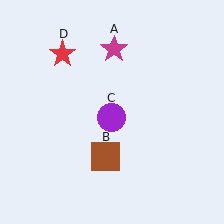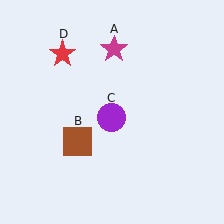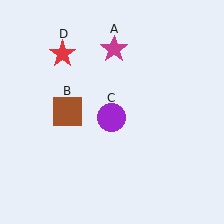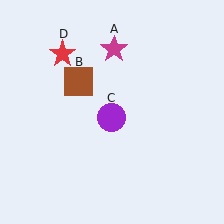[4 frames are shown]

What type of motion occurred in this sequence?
The brown square (object B) rotated clockwise around the center of the scene.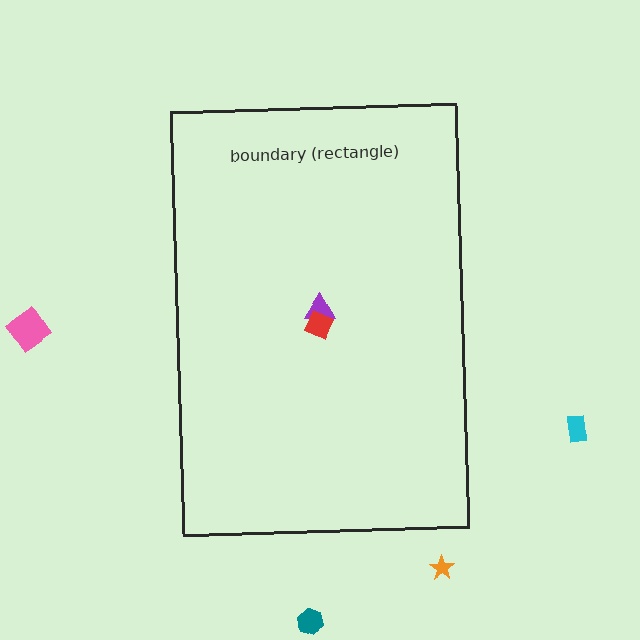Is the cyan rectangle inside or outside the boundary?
Outside.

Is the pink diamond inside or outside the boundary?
Outside.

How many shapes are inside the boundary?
2 inside, 4 outside.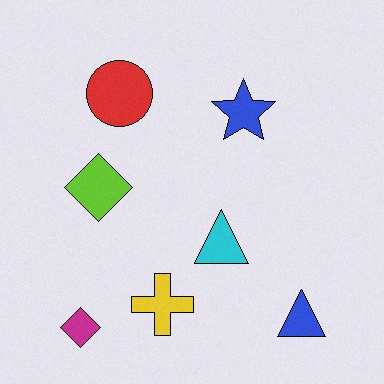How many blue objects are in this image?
There are 2 blue objects.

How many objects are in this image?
There are 7 objects.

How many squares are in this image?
There are no squares.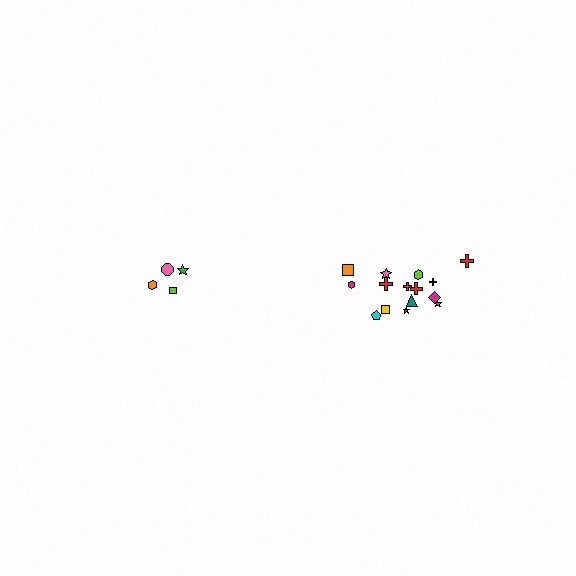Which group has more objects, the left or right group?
The right group.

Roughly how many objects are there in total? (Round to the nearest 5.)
Roughly 20 objects in total.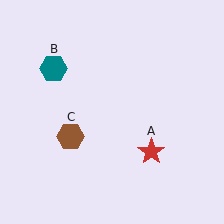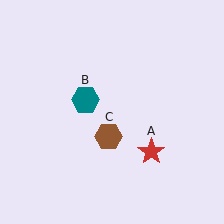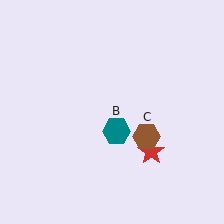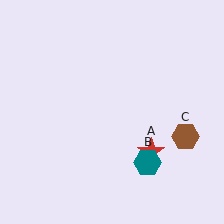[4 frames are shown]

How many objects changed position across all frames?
2 objects changed position: teal hexagon (object B), brown hexagon (object C).